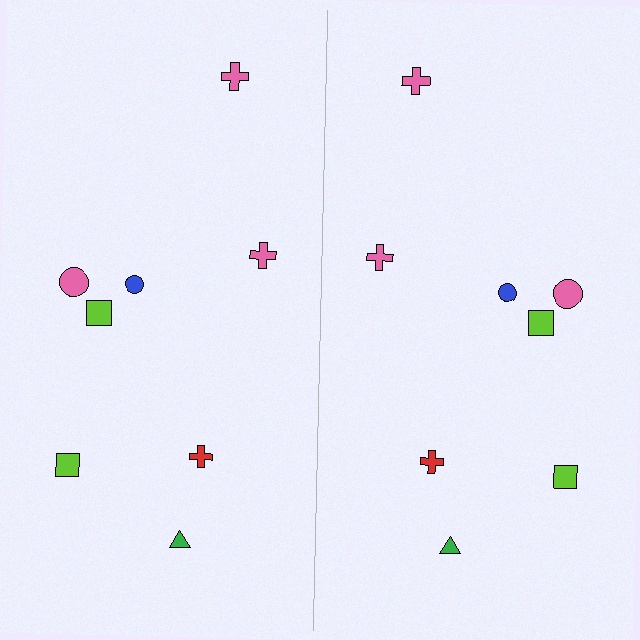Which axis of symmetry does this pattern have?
The pattern has a vertical axis of symmetry running through the center of the image.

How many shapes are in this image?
There are 16 shapes in this image.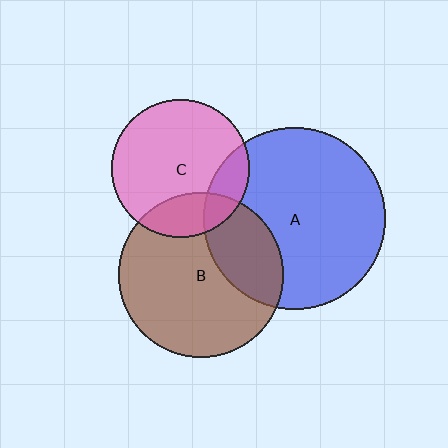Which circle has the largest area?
Circle A (blue).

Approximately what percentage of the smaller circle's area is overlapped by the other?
Approximately 30%.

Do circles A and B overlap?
Yes.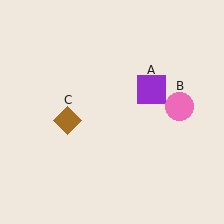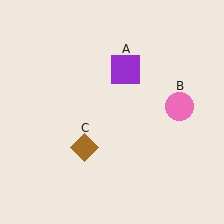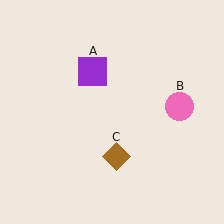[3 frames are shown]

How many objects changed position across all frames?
2 objects changed position: purple square (object A), brown diamond (object C).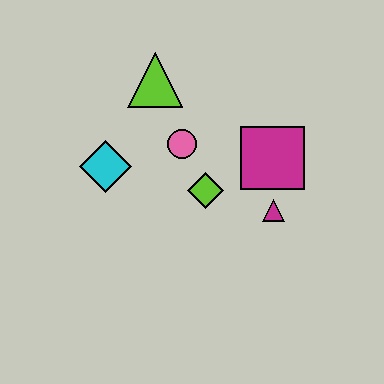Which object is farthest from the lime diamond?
The lime triangle is farthest from the lime diamond.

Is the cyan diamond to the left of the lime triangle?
Yes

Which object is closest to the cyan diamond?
The pink circle is closest to the cyan diamond.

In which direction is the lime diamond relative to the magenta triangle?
The lime diamond is to the left of the magenta triangle.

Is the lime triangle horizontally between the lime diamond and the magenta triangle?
No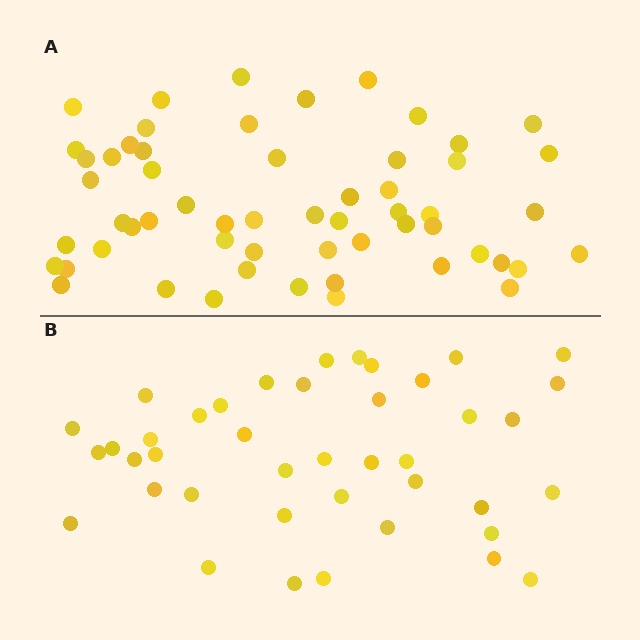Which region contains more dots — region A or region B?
Region A (the top region) has more dots.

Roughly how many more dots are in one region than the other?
Region A has approximately 15 more dots than region B.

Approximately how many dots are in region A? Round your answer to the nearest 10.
About 60 dots. (The exact count is 57, which rounds to 60.)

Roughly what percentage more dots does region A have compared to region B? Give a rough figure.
About 40% more.